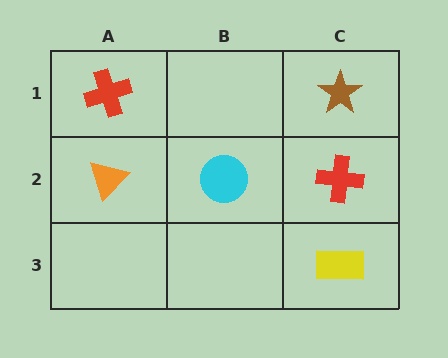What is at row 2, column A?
An orange triangle.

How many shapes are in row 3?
1 shape.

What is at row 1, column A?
A red cross.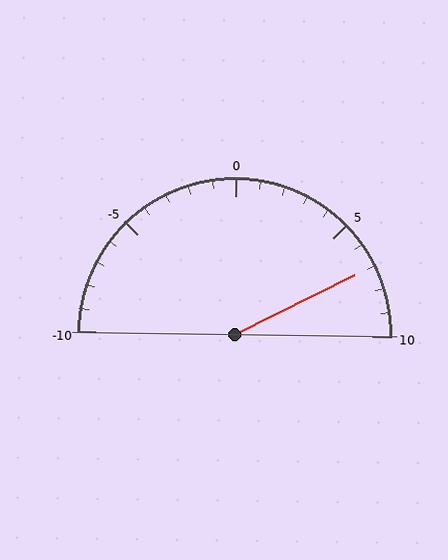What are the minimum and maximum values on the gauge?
The gauge ranges from -10 to 10.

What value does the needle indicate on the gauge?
The needle indicates approximately 7.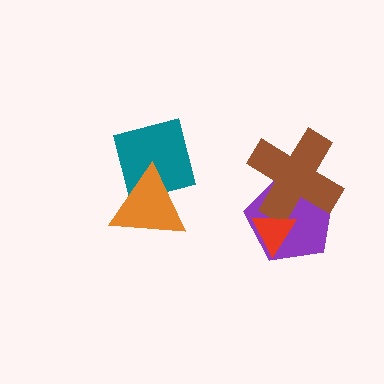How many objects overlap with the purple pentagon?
2 objects overlap with the purple pentagon.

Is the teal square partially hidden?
Yes, it is partially covered by another shape.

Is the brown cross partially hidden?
Yes, it is partially covered by another shape.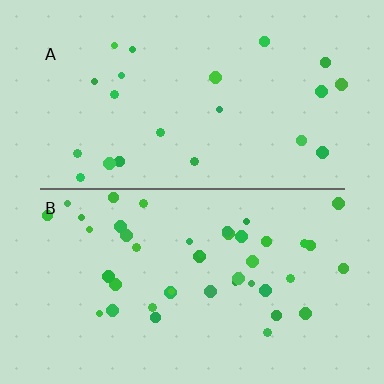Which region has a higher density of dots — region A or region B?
B (the bottom).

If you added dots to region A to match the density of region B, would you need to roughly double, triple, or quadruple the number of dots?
Approximately double.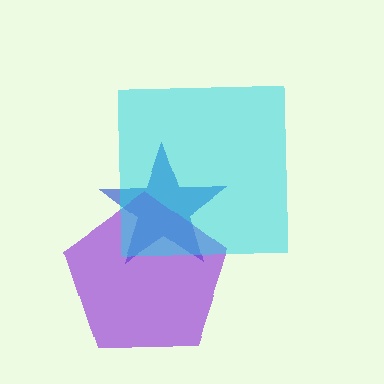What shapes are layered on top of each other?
The layered shapes are: a blue star, a purple pentagon, a cyan square.